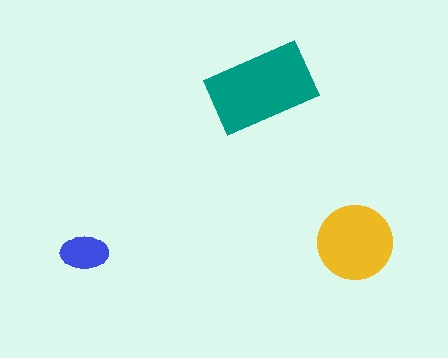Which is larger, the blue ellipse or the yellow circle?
The yellow circle.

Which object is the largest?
The teal rectangle.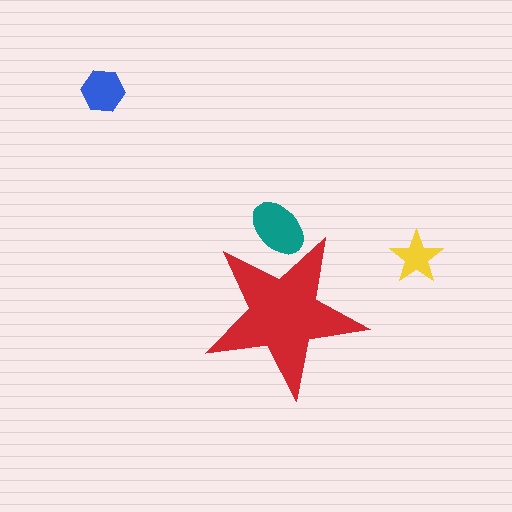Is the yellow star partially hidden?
No, the yellow star is fully visible.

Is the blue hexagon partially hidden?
No, the blue hexagon is fully visible.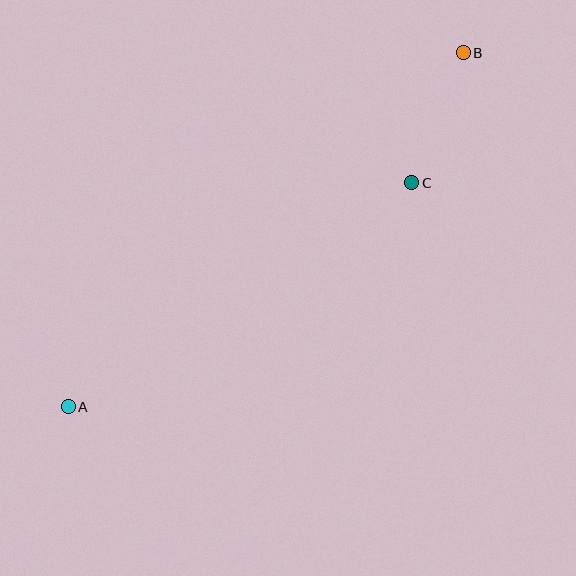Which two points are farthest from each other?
Points A and B are farthest from each other.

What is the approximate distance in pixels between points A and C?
The distance between A and C is approximately 410 pixels.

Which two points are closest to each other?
Points B and C are closest to each other.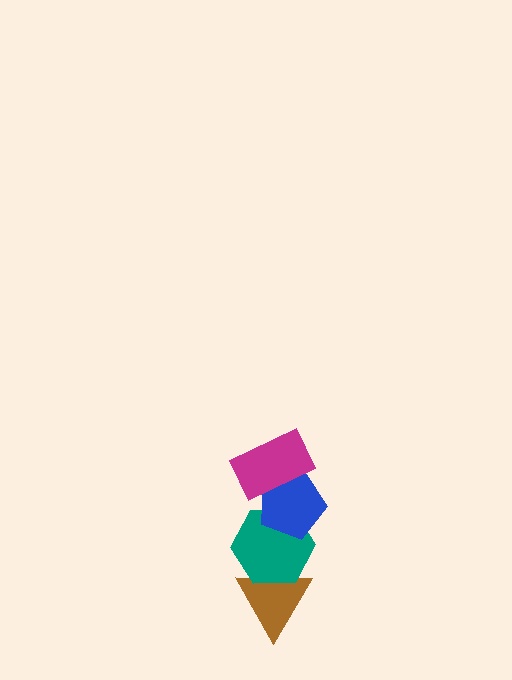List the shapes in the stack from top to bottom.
From top to bottom: the magenta rectangle, the blue pentagon, the teal hexagon, the brown triangle.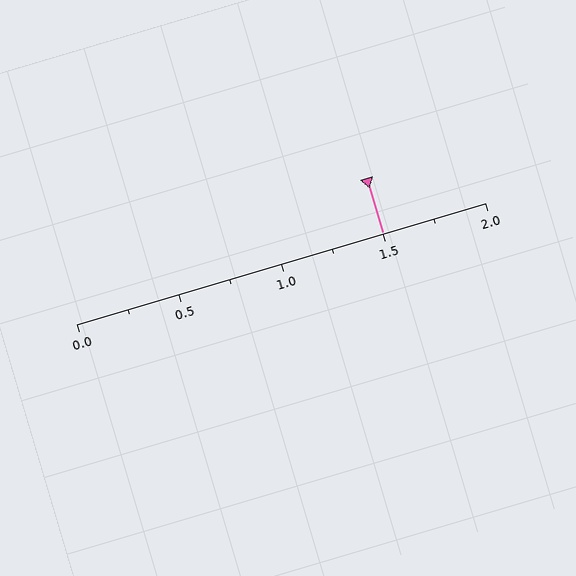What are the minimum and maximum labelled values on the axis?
The axis runs from 0.0 to 2.0.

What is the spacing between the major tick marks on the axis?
The major ticks are spaced 0.5 apart.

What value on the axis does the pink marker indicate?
The marker indicates approximately 1.5.